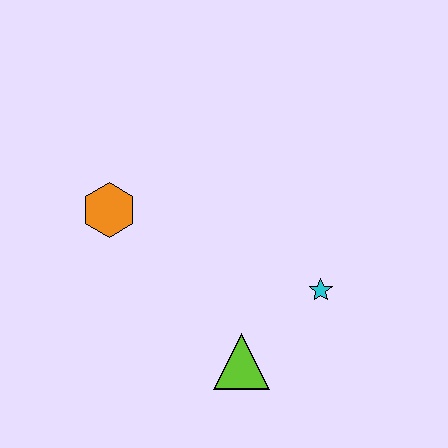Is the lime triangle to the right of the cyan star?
No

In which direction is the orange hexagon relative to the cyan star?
The orange hexagon is to the left of the cyan star.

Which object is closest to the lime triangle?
The cyan star is closest to the lime triangle.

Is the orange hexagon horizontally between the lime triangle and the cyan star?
No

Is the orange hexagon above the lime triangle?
Yes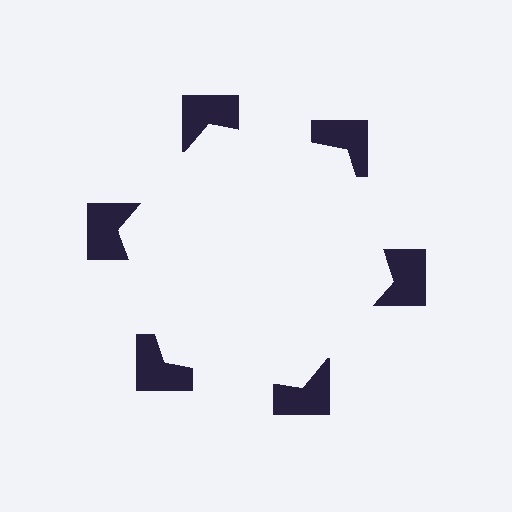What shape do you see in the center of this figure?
An illusory hexagon — its edges are inferred from the aligned wedge cuts in the notched squares, not physically drawn.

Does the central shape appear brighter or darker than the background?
It typically appears slightly brighter than the background, even though no actual brightness change is drawn.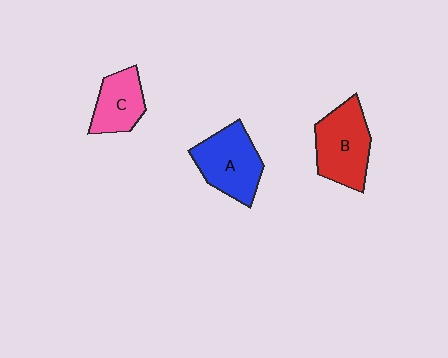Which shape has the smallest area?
Shape C (pink).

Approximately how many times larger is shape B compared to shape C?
Approximately 1.4 times.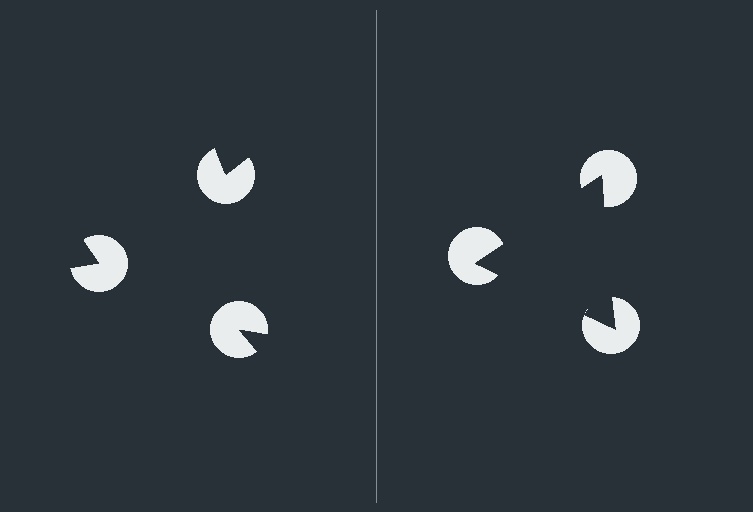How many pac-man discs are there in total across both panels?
6 — 3 on each side.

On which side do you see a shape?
An illusory triangle appears on the right side. On the left side the wedge cuts are rotated, so no coherent shape forms.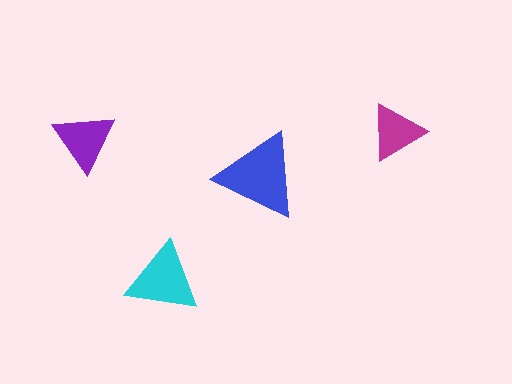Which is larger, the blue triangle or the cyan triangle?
The blue one.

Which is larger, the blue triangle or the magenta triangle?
The blue one.